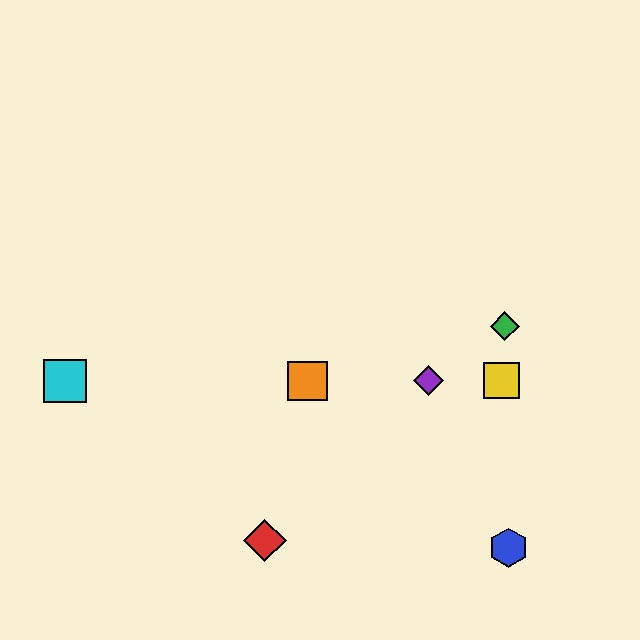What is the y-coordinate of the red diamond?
The red diamond is at y≈540.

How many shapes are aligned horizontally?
4 shapes (the yellow square, the purple diamond, the orange square, the cyan square) are aligned horizontally.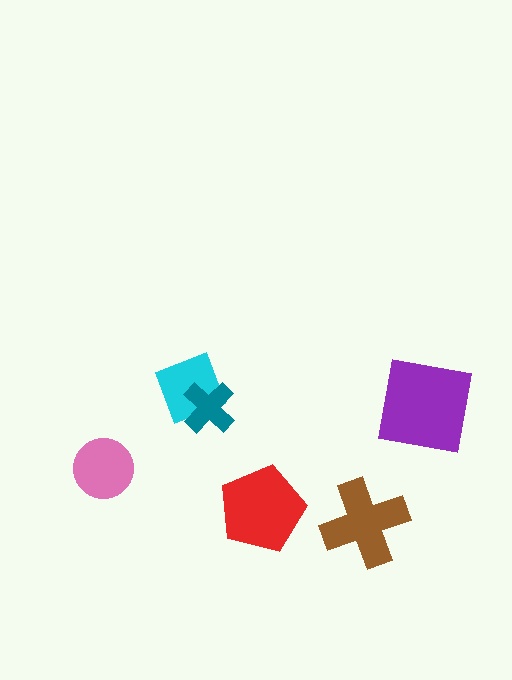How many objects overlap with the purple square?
0 objects overlap with the purple square.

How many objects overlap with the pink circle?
0 objects overlap with the pink circle.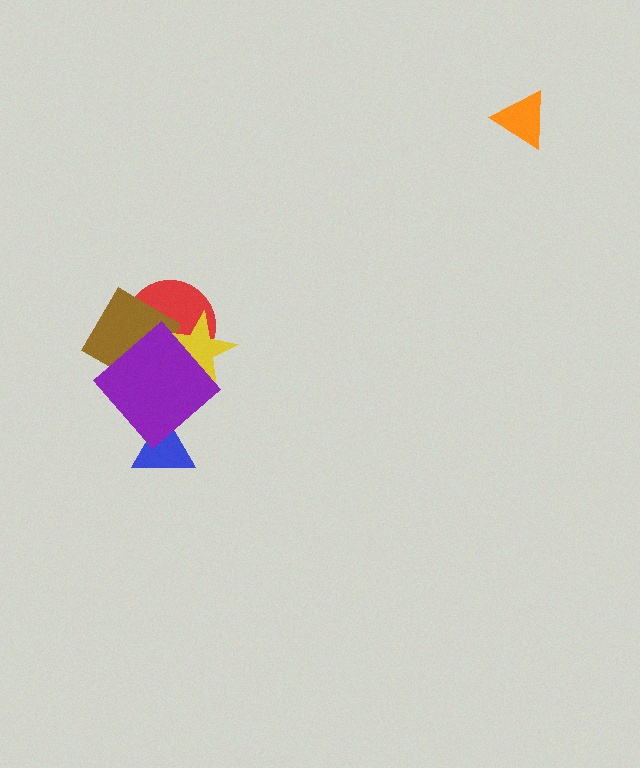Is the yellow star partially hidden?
Yes, it is partially covered by another shape.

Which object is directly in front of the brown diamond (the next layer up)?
The yellow star is directly in front of the brown diamond.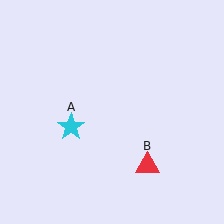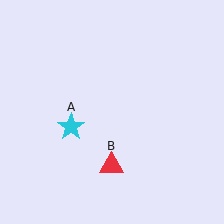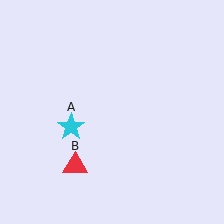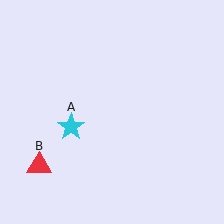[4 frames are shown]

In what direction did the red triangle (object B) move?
The red triangle (object B) moved left.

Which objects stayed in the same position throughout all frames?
Cyan star (object A) remained stationary.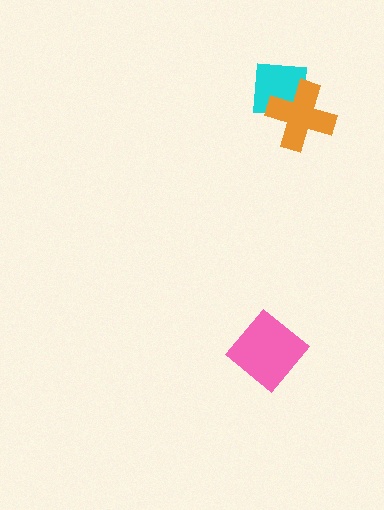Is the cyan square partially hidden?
Yes, it is partially covered by another shape.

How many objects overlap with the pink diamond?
0 objects overlap with the pink diamond.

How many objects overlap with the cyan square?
1 object overlaps with the cyan square.